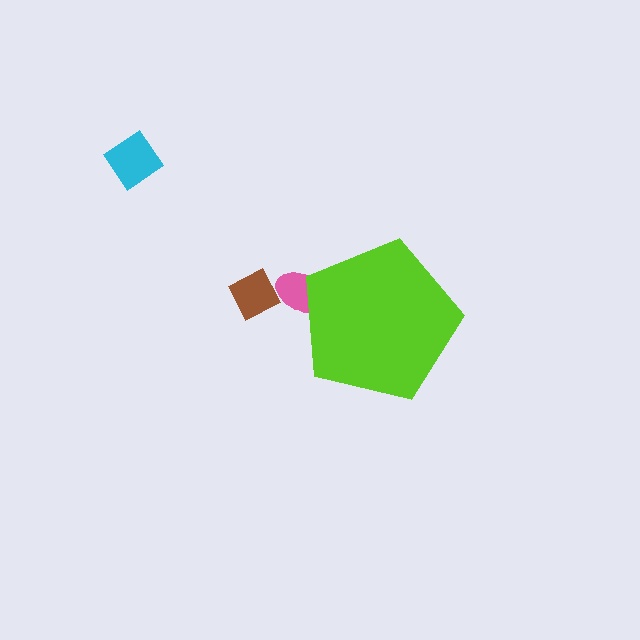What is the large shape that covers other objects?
A lime pentagon.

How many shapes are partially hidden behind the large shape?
1 shape is partially hidden.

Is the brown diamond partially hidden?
No, the brown diamond is fully visible.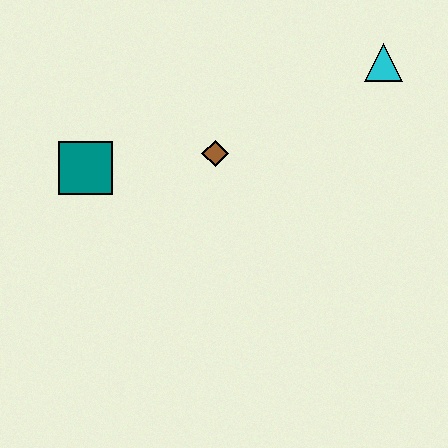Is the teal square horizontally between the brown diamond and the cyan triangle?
No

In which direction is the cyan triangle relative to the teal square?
The cyan triangle is to the right of the teal square.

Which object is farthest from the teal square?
The cyan triangle is farthest from the teal square.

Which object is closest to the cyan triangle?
The brown diamond is closest to the cyan triangle.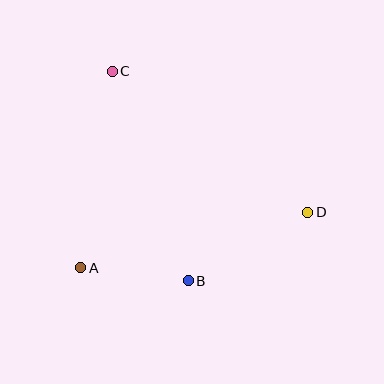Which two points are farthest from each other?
Points C and D are farthest from each other.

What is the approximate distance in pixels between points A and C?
The distance between A and C is approximately 199 pixels.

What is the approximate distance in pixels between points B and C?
The distance between B and C is approximately 222 pixels.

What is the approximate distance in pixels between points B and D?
The distance between B and D is approximately 138 pixels.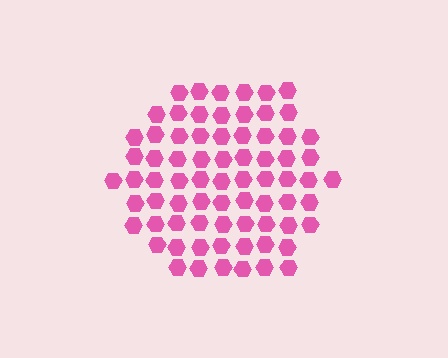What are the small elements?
The small elements are hexagons.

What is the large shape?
The large shape is a hexagon.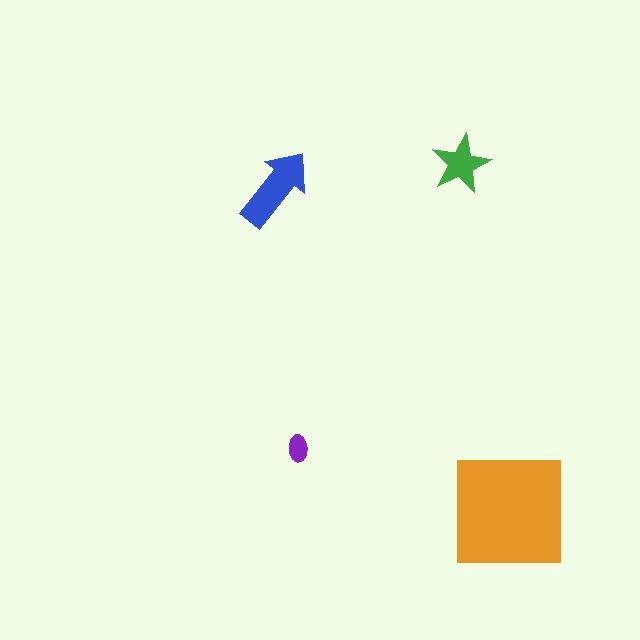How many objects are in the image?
There are 4 objects in the image.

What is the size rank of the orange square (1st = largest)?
1st.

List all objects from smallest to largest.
The purple ellipse, the green star, the blue arrow, the orange square.